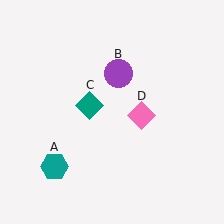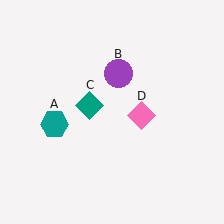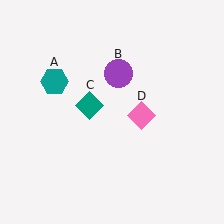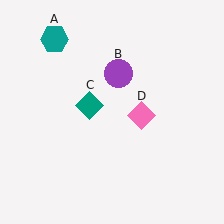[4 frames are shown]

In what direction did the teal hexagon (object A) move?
The teal hexagon (object A) moved up.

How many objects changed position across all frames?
1 object changed position: teal hexagon (object A).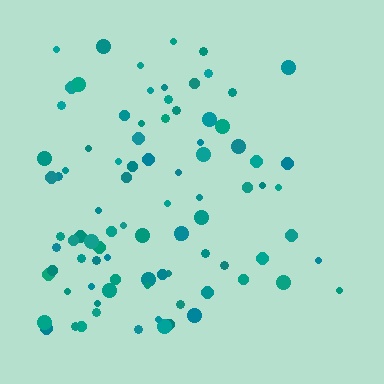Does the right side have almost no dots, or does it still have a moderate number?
Still a moderate number, just noticeably fewer than the left.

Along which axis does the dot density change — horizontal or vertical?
Horizontal.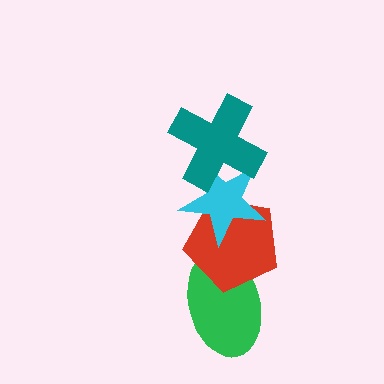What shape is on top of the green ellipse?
The red pentagon is on top of the green ellipse.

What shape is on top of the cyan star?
The teal cross is on top of the cyan star.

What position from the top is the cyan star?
The cyan star is 2nd from the top.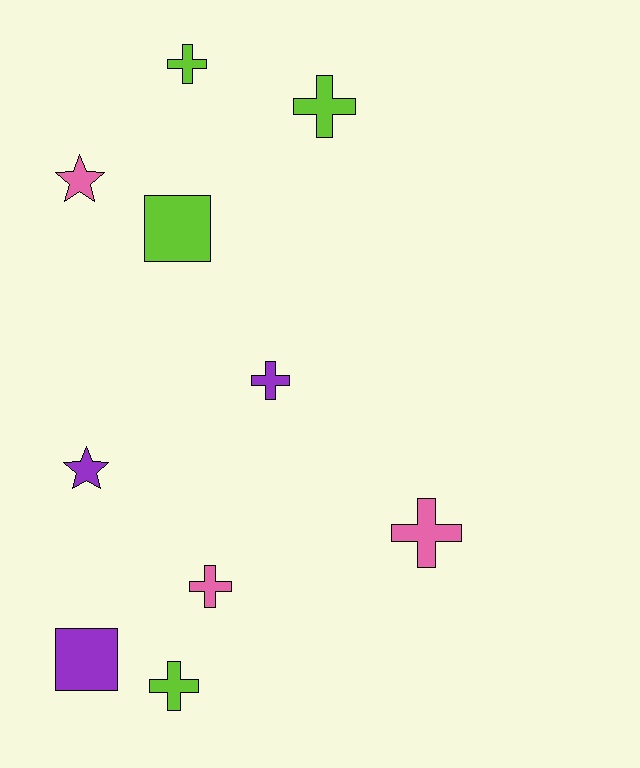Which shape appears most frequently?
Cross, with 6 objects.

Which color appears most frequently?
Lime, with 4 objects.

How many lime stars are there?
There are no lime stars.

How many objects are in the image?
There are 10 objects.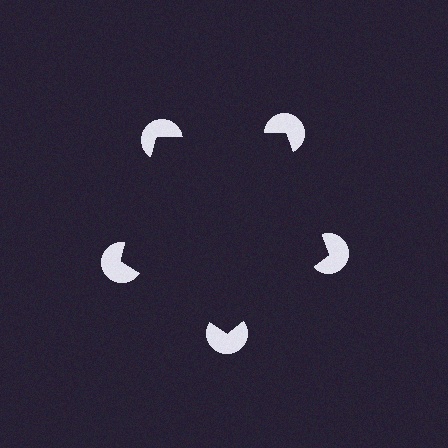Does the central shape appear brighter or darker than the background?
It typically appears slightly darker than the background, even though no actual brightness change is drawn.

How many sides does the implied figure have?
5 sides.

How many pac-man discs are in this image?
There are 5 — one at each vertex of the illusory pentagon.